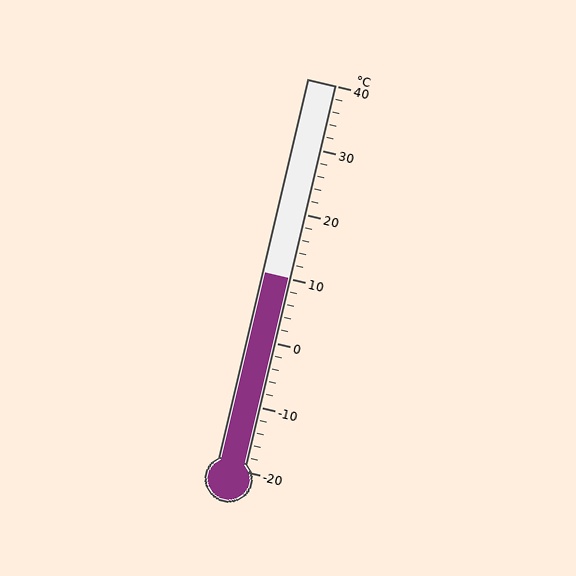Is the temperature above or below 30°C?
The temperature is below 30°C.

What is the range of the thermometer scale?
The thermometer scale ranges from -20°C to 40°C.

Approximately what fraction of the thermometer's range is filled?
The thermometer is filled to approximately 50% of its range.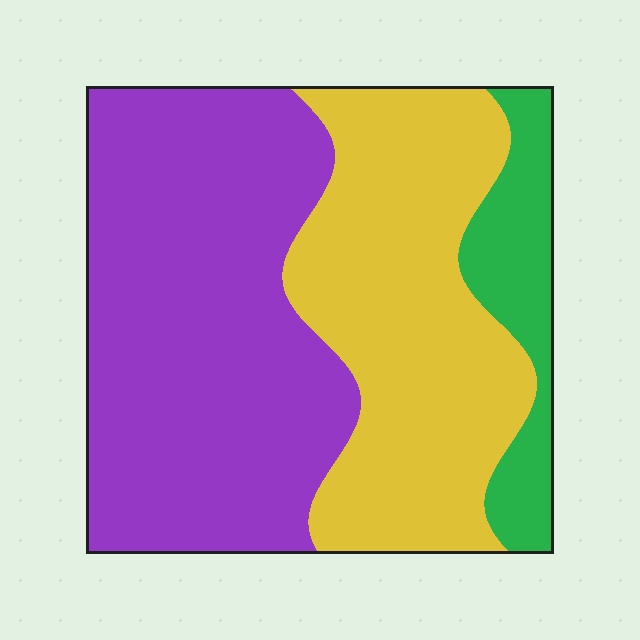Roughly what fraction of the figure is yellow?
Yellow covers about 40% of the figure.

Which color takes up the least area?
Green, at roughly 10%.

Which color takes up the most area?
Purple, at roughly 50%.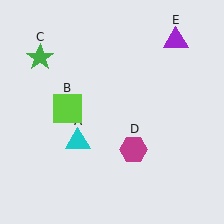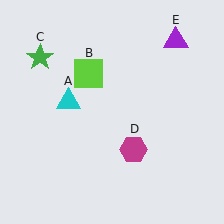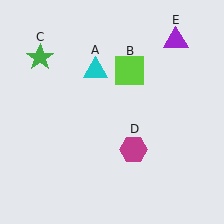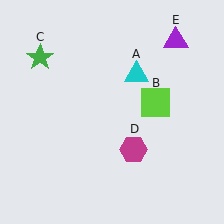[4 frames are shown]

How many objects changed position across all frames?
2 objects changed position: cyan triangle (object A), lime square (object B).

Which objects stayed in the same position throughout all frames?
Green star (object C) and magenta hexagon (object D) and purple triangle (object E) remained stationary.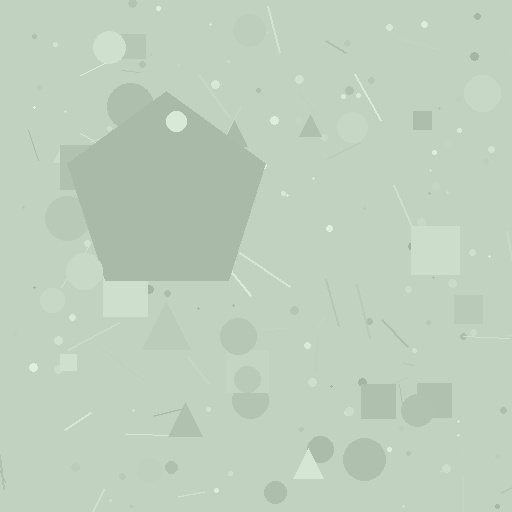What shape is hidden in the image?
A pentagon is hidden in the image.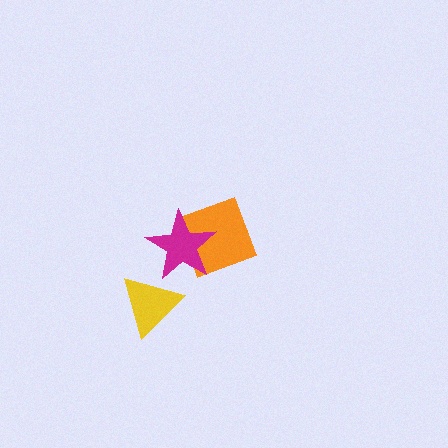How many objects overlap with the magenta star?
2 objects overlap with the magenta star.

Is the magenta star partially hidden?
No, no other shape covers it.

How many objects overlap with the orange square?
1 object overlaps with the orange square.